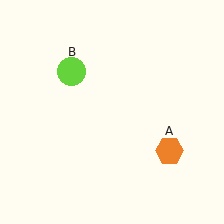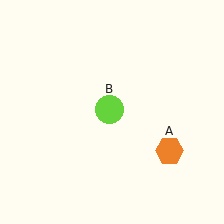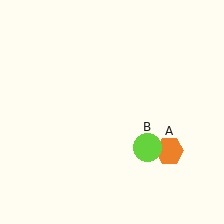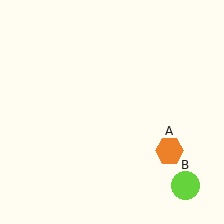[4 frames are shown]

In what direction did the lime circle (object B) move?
The lime circle (object B) moved down and to the right.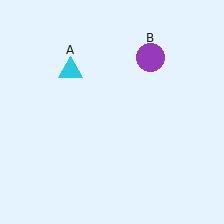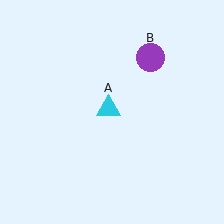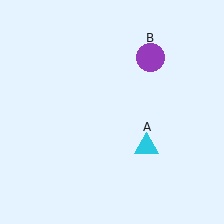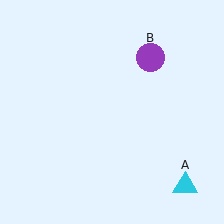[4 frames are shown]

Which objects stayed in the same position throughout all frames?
Purple circle (object B) remained stationary.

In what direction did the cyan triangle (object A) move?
The cyan triangle (object A) moved down and to the right.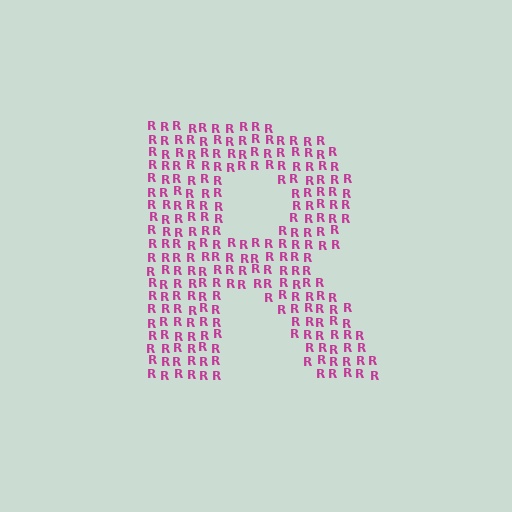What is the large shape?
The large shape is the letter R.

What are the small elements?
The small elements are letter R's.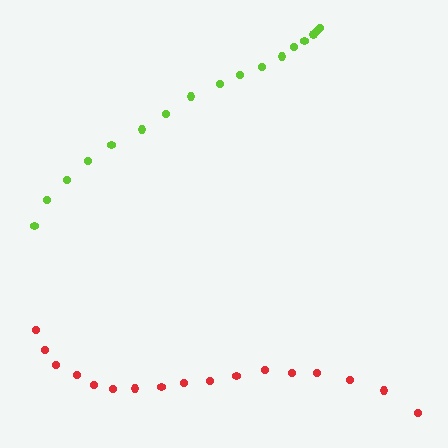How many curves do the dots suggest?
There are 2 distinct paths.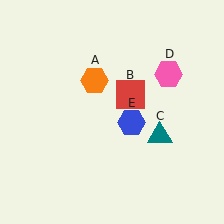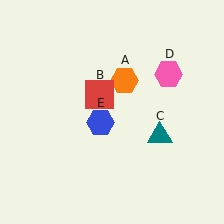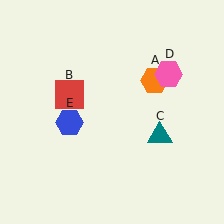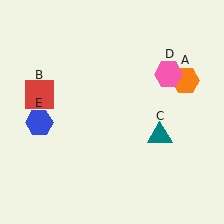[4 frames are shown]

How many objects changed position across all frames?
3 objects changed position: orange hexagon (object A), red square (object B), blue hexagon (object E).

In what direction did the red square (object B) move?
The red square (object B) moved left.